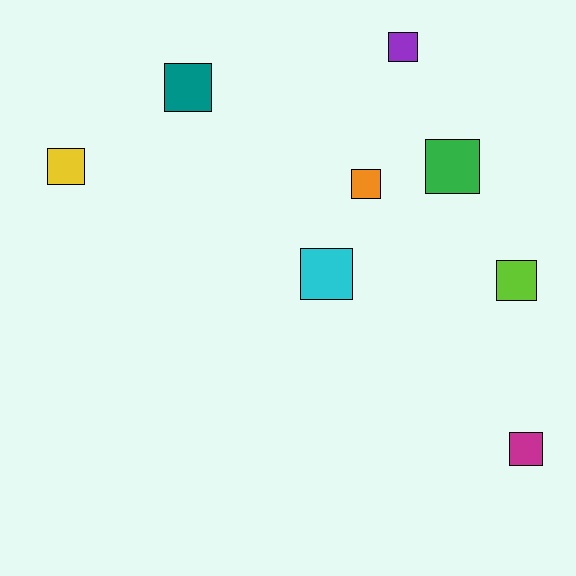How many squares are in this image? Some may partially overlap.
There are 8 squares.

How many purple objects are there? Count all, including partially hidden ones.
There is 1 purple object.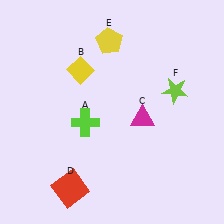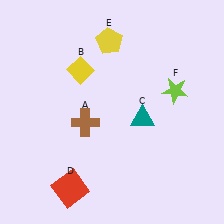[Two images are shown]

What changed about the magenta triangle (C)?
In Image 1, C is magenta. In Image 2, it changed to teal.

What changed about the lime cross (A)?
In Image 1, A is lime. In Image 2, it changed to brown.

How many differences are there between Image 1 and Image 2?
There are 2 differences between the two images.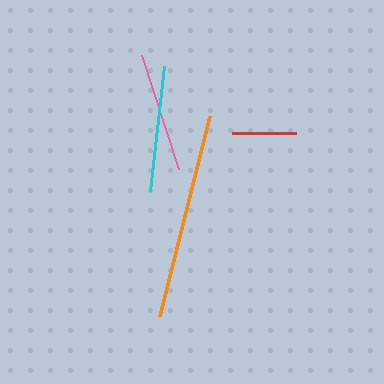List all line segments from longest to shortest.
From longest to shortest: orange, cyan, pink, red.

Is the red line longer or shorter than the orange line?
The orange line is longer than the red line.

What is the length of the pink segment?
The pink segment is approximately 120 pixels long.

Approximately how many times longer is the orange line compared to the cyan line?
The orange line is approximately 1.6 times the length of the cyan line.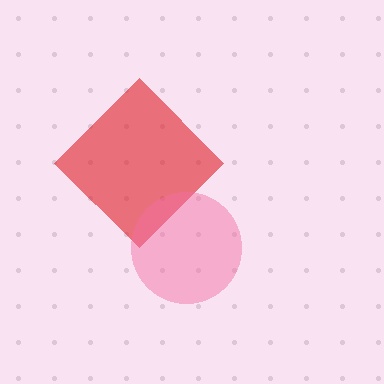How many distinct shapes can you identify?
There are 2 distinct shapes: a red diamond, a pink circle.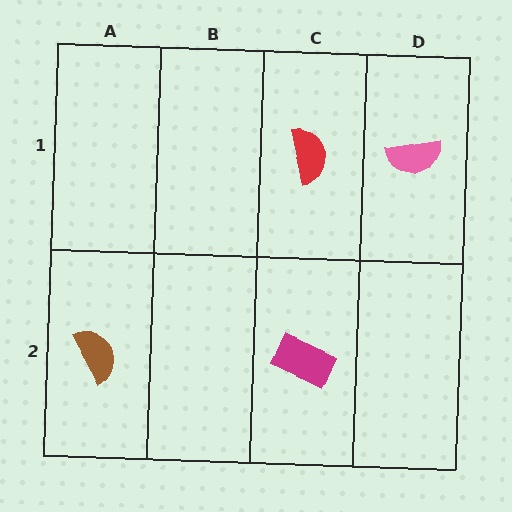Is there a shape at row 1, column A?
No, that cell is empty.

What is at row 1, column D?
A pink semicircle.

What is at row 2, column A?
A brown semicircle.